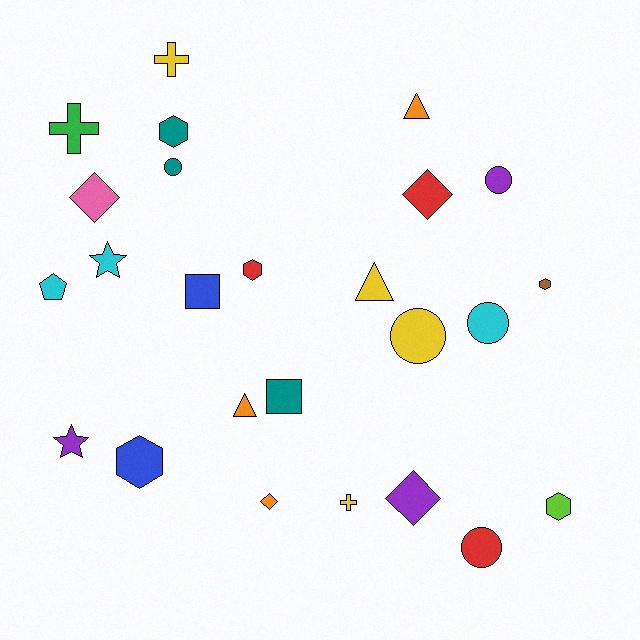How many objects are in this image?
There are 25 objects.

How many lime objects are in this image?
There is 1 lime object.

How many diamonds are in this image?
There are 4 diamonds.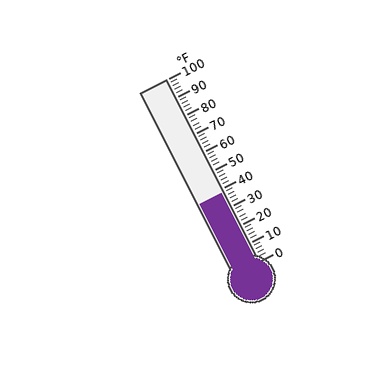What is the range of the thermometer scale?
The thermometer scale ranges from 0°F to 100°F.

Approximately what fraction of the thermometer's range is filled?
The thermometer is filled to approximately 40% of its range.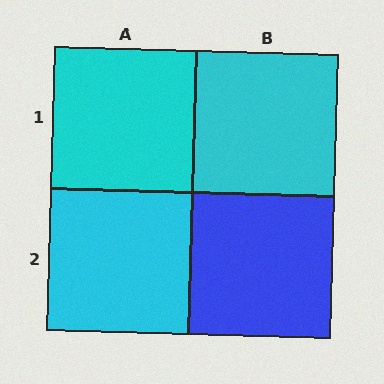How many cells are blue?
1 cell is blue.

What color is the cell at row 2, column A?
Cyan.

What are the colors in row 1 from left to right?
Cyan, cyan.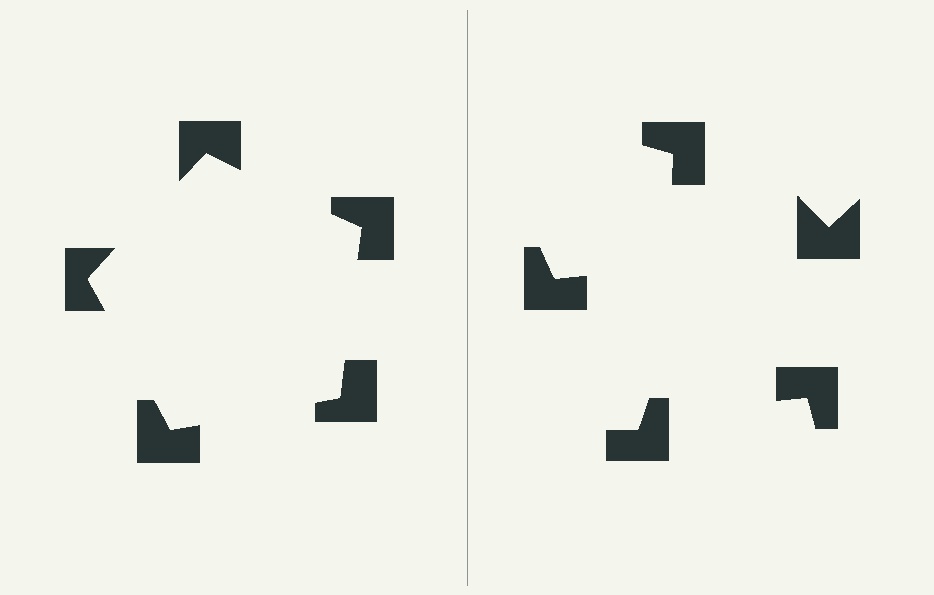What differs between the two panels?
The notched squares are positioned identically on both sides; only the wedge orientations differ. On the left they align to a pentagon; on the right they are misaligned.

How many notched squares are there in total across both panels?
10 — 5 on each side.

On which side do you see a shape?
An illusory pentagon appears on the left side. On the right side the wedge cuts are rotated, so no coherent shape forms.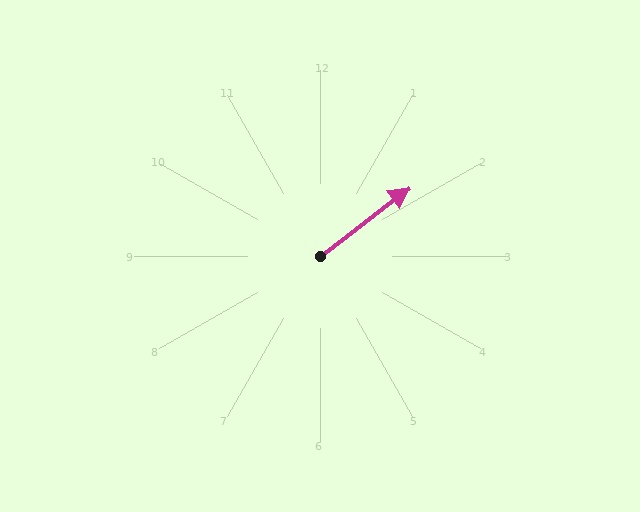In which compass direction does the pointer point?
Northeast.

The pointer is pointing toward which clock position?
Roughly 2 o'clock.